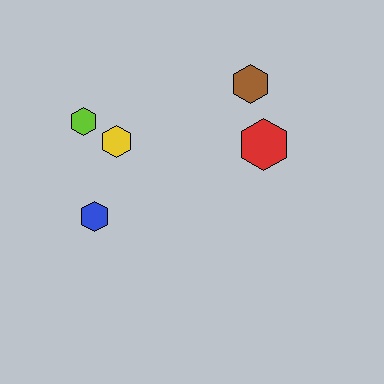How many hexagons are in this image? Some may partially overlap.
There are 5 hexagons.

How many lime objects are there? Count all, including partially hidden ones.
There is 1 lime object.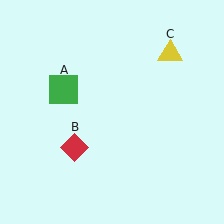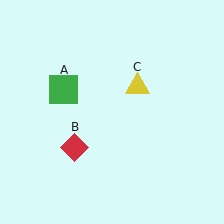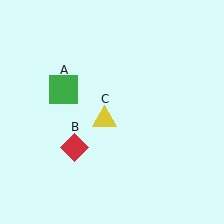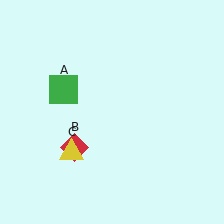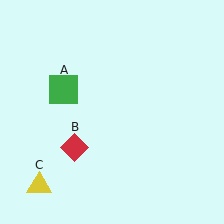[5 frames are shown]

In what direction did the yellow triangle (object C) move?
The yellow triangle (object C) moved down and to the left.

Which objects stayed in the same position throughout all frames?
Green square (object A) and red diamond (object B) remained stationary.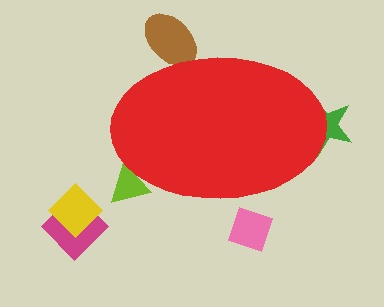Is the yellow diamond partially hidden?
No, the yellow diamond is fully visible.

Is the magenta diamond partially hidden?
No, the magenta diamond is fully visible.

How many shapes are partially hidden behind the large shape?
4 shapes are partially hidden.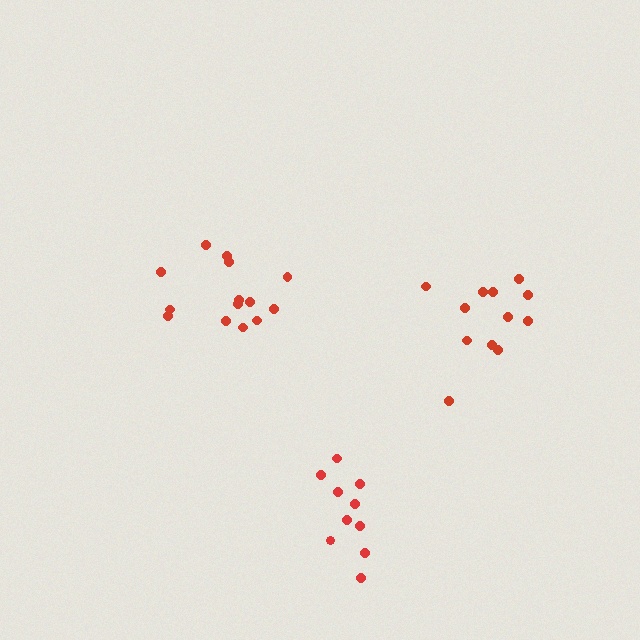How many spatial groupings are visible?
There are 3 spatial groupings.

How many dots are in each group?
Group 1: 14 dots, Group 2: 12 dots, Group 3: 10 dots (36 total).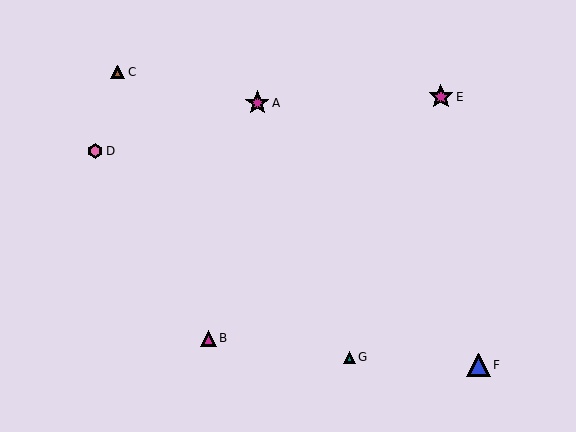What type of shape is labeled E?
Shape E is a magenta star.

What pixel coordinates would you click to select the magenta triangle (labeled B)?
Click at (208, 338) to select the magenta triangle B.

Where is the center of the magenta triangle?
The center of the magenta triangle is at (208, 338).